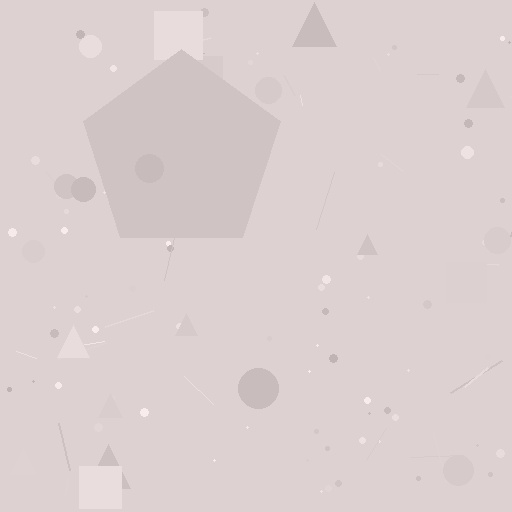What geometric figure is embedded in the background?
A pentagon is embedded in the background.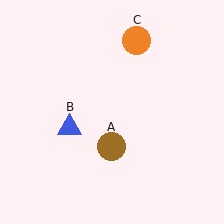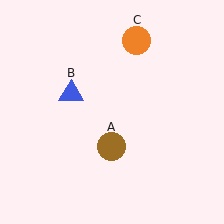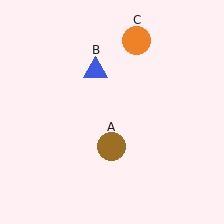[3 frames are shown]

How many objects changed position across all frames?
1 object changed position: blue triangle (object B).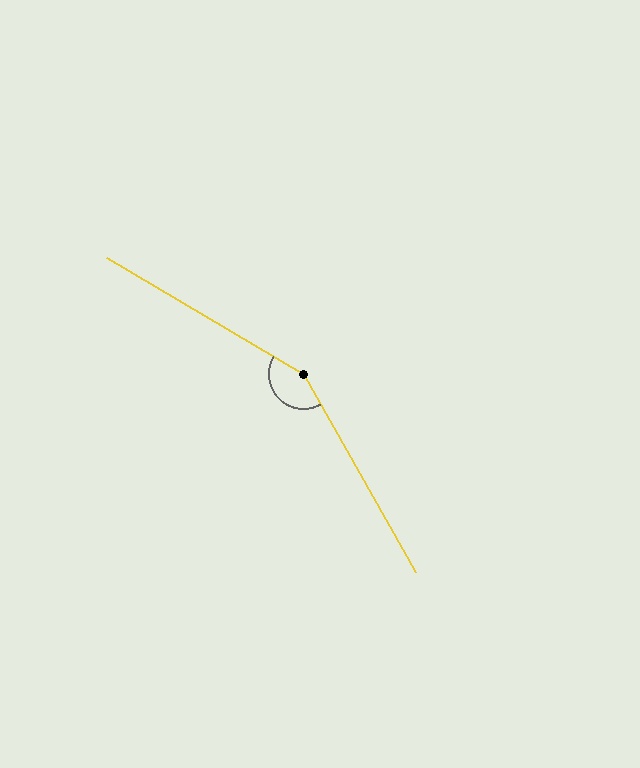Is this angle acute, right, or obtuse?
It is obtuse.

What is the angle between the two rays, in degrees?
Approximately 150 degrees.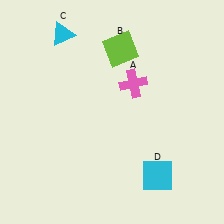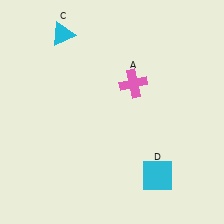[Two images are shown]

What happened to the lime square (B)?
The lime square (B) was removed in Image 2. It was in the top-right area of Image 1.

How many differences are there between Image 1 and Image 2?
There is 1 difference between the two images.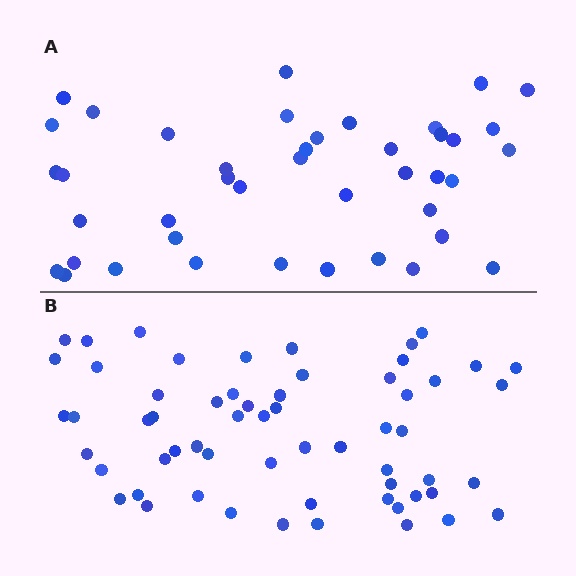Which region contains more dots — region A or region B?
Region B (the bottom region) has more dots.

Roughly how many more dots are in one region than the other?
Region B has approximately 20 more dots than region A.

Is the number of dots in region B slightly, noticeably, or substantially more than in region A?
Region B has noticeably more, but not dramatically so. The ratio is roughly 1.4 to 1.